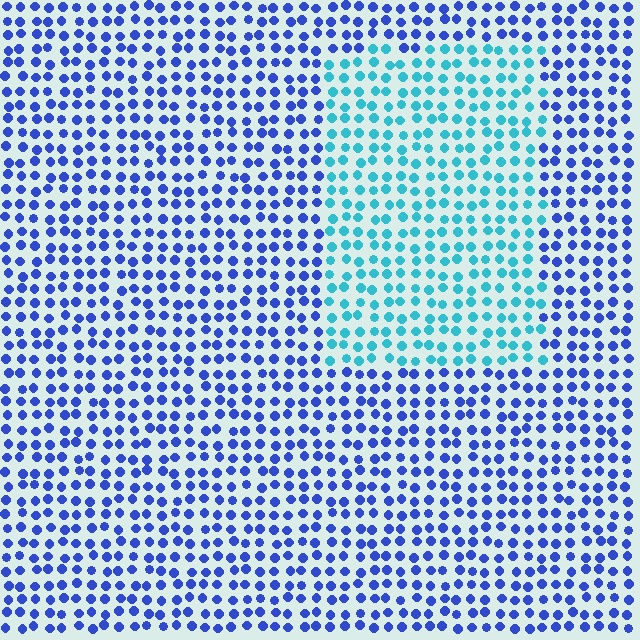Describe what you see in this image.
The image is filled with small blue elements in a uniform arrangement. A rectangle-shaped region is visible where the elements are tinted to a slightly different hue, forming a subtle color boundary.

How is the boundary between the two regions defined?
The boundary is defined purely by a slight shift in hue (about 45 degrees). Spacing, size, and orientation are identical on both sides.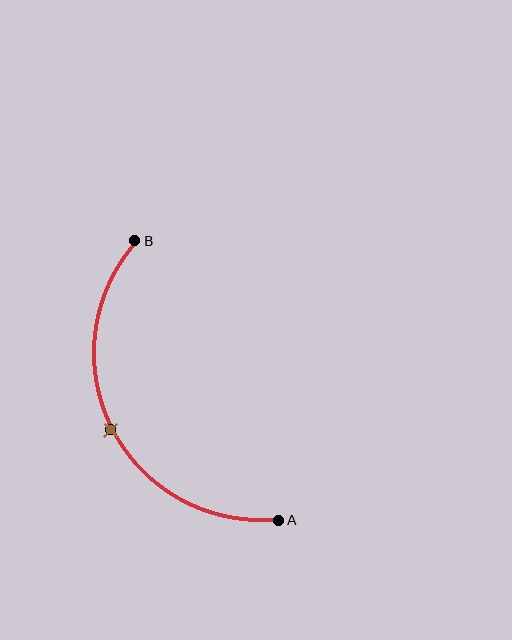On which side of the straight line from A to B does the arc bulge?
The arc bulges to the left of the straight line connecting A and B.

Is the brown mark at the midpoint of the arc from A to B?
Yes. The brown mark lies on the arc at equal arc-length from both A and B — it is the arc midpoint.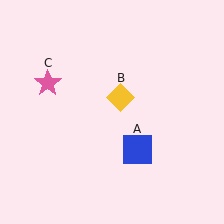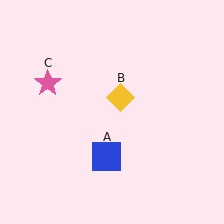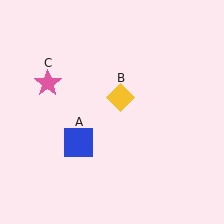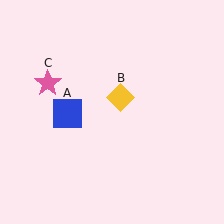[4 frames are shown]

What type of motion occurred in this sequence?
The blue square (object A) rotated clockwise around the center of the scene.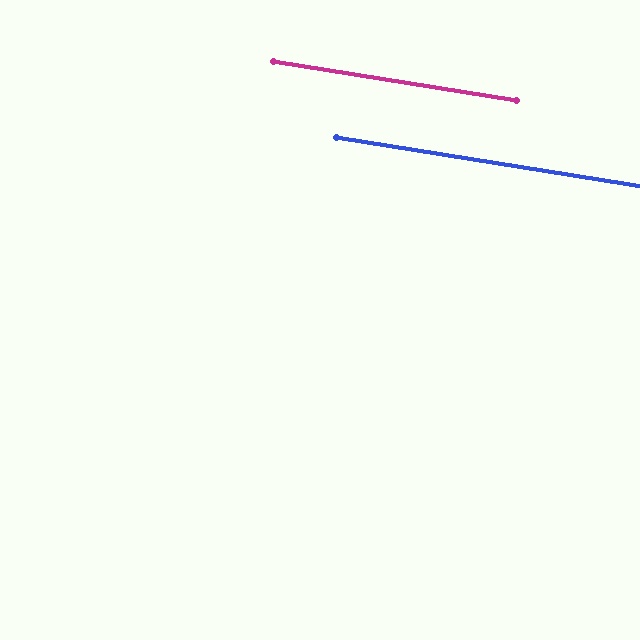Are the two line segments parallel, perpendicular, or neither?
Parallel — their directions differ by only 0.1°.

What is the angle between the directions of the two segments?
Approximately 0 degrees.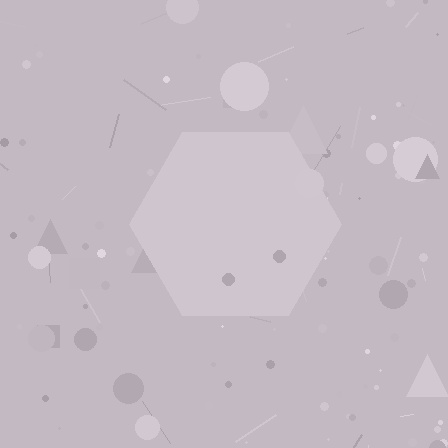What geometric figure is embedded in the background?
A hexagon is embedded in the background.